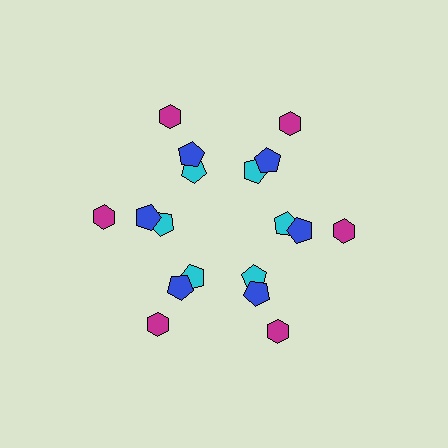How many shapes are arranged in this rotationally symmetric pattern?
There are 18 shapes, arranged in 6 groups of 3.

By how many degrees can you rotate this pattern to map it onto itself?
The pattern maps onto itself every 60 degrees of rotation.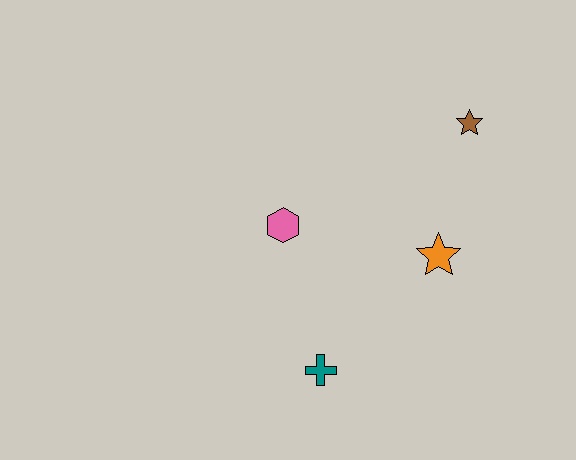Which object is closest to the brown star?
The orange star is closest to the brown star.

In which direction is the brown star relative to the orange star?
The brown star is above the orange star.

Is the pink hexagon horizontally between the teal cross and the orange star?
No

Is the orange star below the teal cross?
No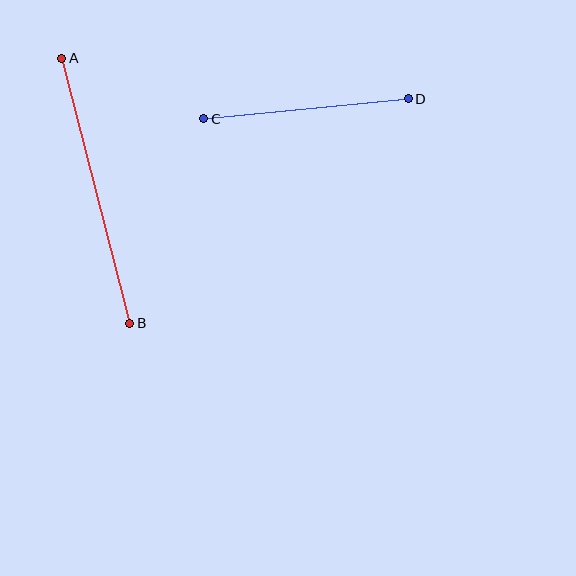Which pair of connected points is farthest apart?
Points A and B are farthest apart.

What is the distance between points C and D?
The distance is approximately 206 pixels.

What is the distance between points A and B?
The distance is approximately 274 pixels.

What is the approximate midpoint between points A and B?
The midpoint is at approximately (96, 191) pixels.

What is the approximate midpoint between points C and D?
The midpoint is at approximately (306, 109) pixels.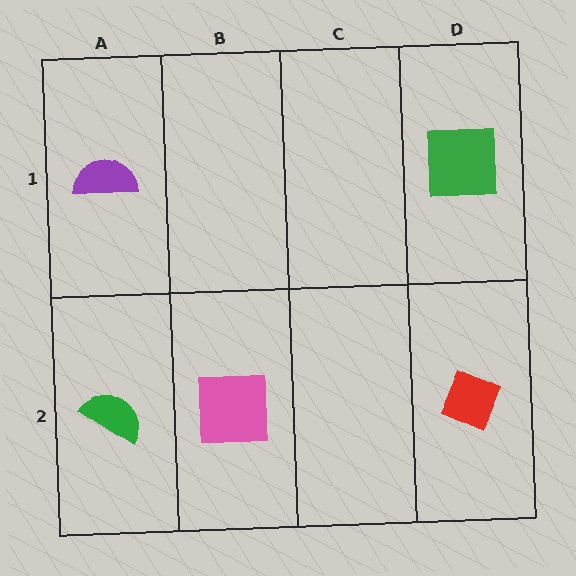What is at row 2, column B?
A pink square.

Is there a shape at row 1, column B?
No, that cell is empty.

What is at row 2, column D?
A red diamond.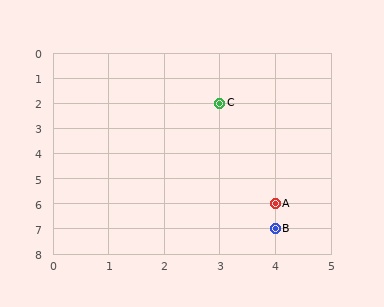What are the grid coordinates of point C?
Point C is at grid coordinates (3, 2).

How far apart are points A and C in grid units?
Points A and C are 1 column and 4 rows apart (about 4.1 grid units diagonally).